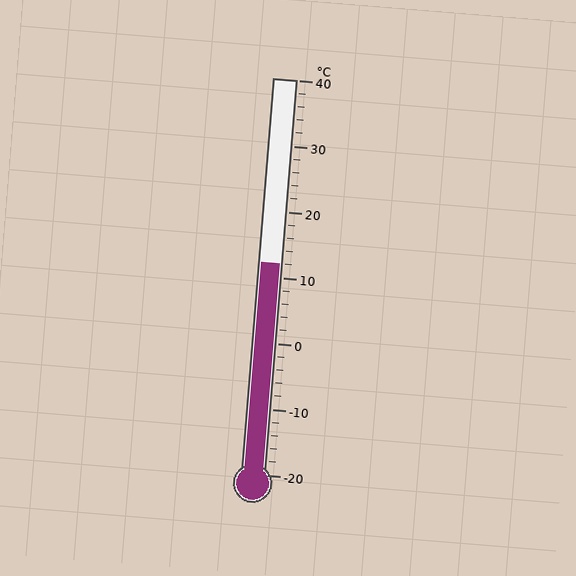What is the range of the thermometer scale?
The thermometer scale ranges from -20°C to 40°C.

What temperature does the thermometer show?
The thermometer shows approximately 12°C.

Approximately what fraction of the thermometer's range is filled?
The thermometer is filled to approximately 55% of its range.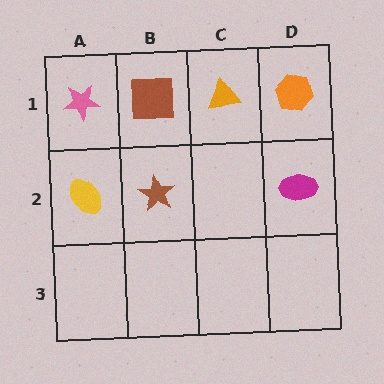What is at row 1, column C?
An orange triangle.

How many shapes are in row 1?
4 shapes.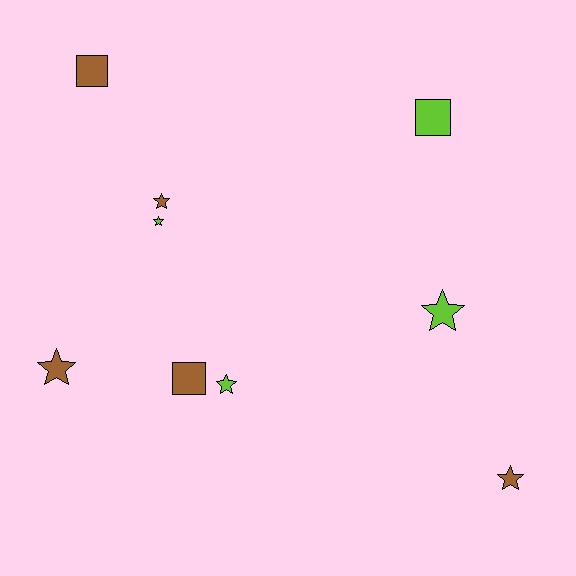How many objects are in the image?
There are 9 objects.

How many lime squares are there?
There is 1 lime square.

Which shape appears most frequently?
Star, with 6 objects.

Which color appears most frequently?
Brown, with 5 objects.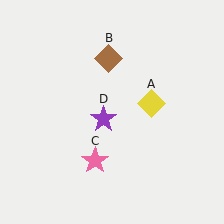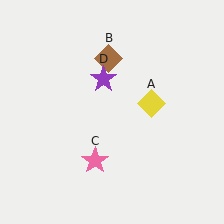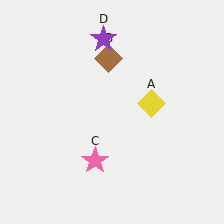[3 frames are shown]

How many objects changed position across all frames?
1 object changed position: purple star (object D).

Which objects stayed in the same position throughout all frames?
Yellow diamond (object A) and brown diamond (object B) and pink star (object C) remained stationary.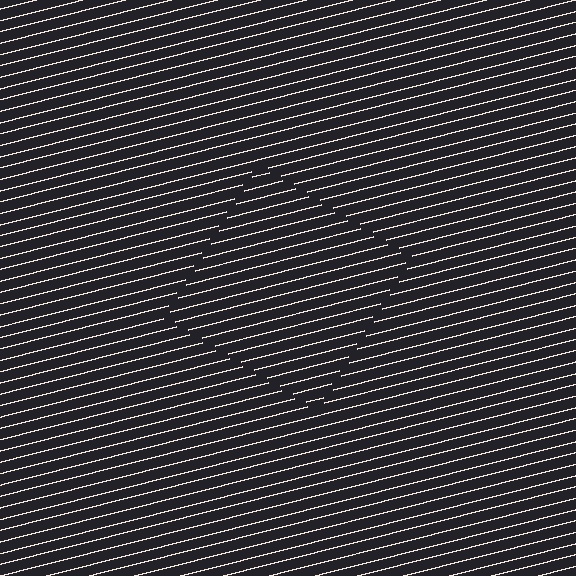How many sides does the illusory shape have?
4 sides — the line-ends trace a square.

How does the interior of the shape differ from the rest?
The interior of the shape contains the same grating, shifted by half a period — the contour is defined by the phase discontinuity where line-ends from the inner and outer gratings abut.